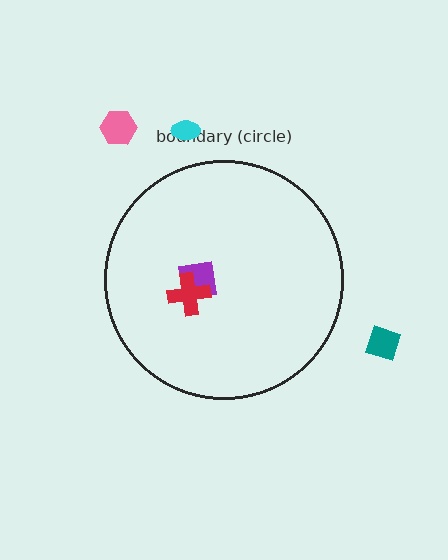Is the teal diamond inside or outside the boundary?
Outside.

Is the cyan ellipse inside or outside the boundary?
Outside.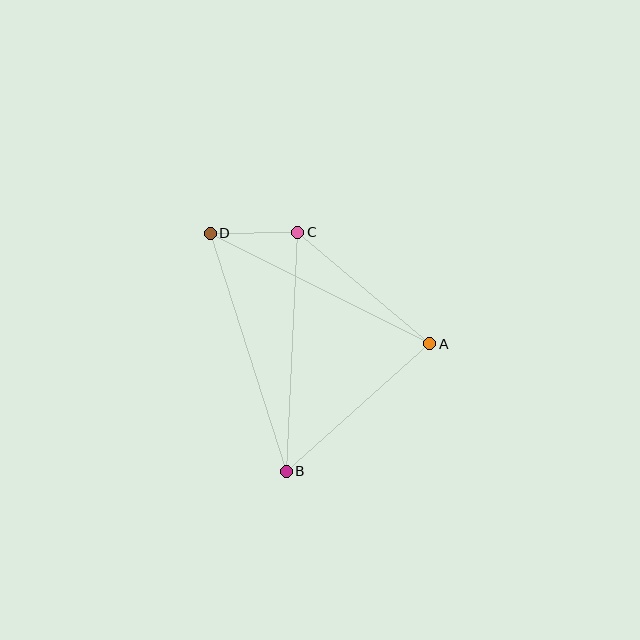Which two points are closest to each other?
Points C and D are closest to each other.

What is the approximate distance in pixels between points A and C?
The distance between A and C is approximately 172 pixels.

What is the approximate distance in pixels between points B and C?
The distance between B and C is approximately 239 pixels.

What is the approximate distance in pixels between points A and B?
The distance between A and B is approximately 192 pixels.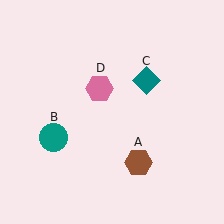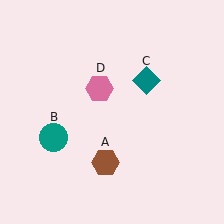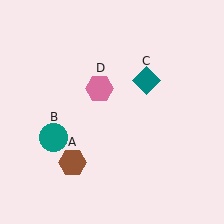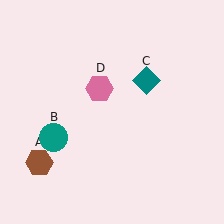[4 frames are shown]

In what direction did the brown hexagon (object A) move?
The brown hexagon (object A) moved left.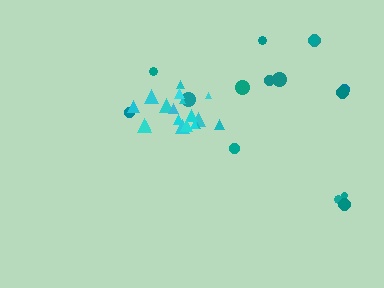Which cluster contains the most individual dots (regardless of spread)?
Cyan (19).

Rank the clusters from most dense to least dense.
cyan, teal.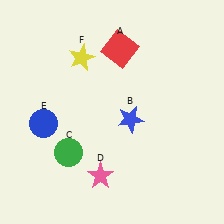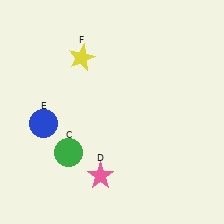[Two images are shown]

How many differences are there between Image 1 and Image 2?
There are 2 differences between the two images.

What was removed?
The blue star (B), the red square (A) were removed in Image 2.